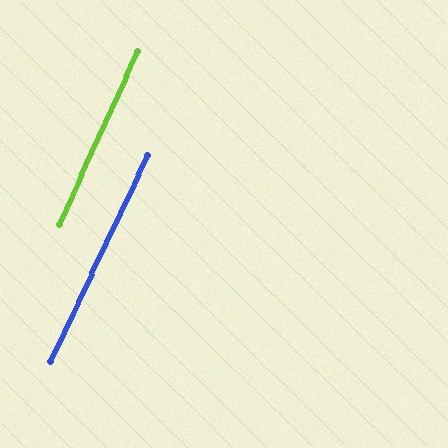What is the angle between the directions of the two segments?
Approximately 1 degree.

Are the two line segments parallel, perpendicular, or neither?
Parallel — their directions differ by only 0.7°.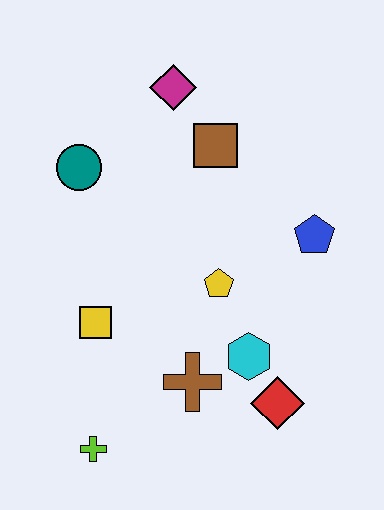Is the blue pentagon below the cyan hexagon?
No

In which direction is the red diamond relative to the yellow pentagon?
The red diamond is below the yellow pentagon.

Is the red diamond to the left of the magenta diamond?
No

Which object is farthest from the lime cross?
The magenta diamond is farthest from the lime cross.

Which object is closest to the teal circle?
The magenta diamond is closest to the teal circle.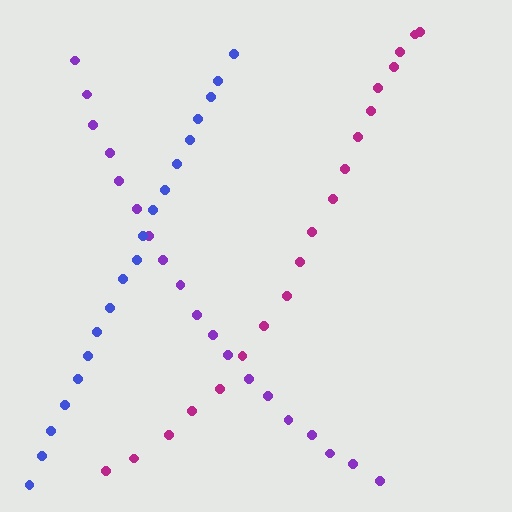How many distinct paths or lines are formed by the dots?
There are 3 distinct paths.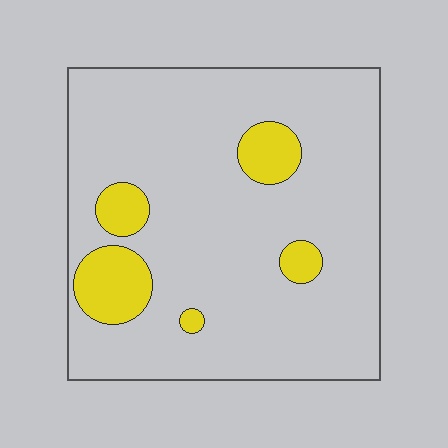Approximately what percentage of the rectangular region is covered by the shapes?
Approximately 15%.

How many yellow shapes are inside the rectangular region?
5.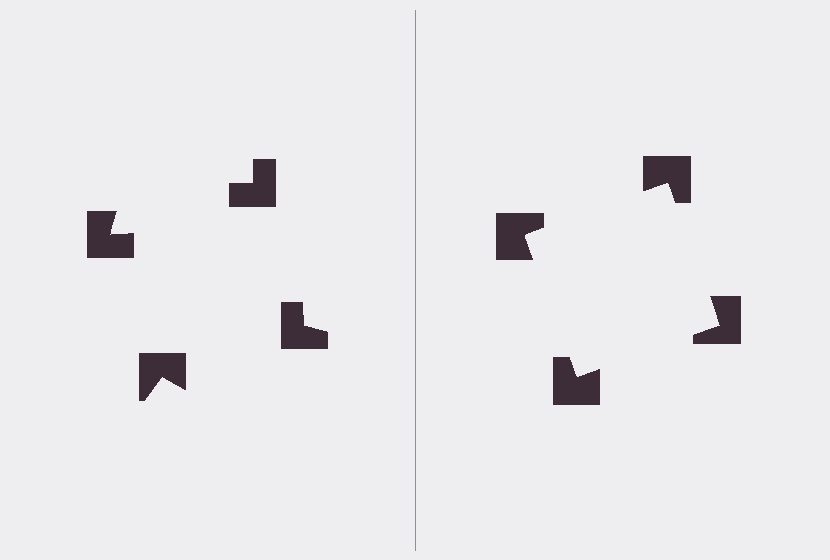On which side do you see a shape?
An illusory square appears on the right side. On the left side the wedge cuts are rotated, so no coherent shape forms.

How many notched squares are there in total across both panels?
8 — 4 on each side.